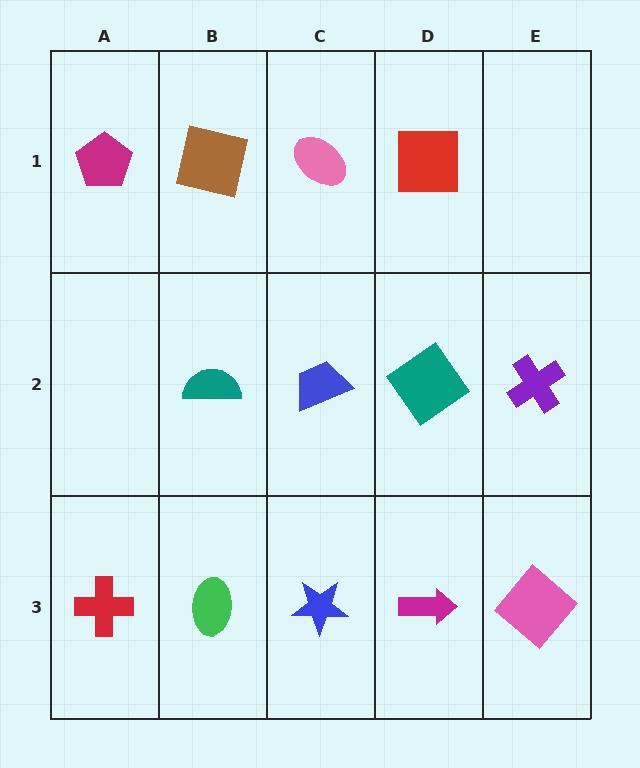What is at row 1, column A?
A magenta pentagon.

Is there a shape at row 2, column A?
No, that cell is empty.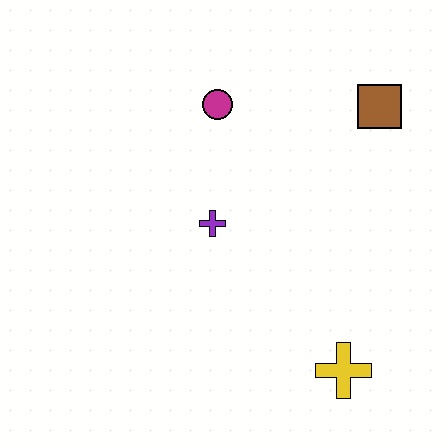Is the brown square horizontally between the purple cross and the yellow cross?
No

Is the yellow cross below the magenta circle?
Yes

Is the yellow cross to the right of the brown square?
No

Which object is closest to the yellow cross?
The purple cross is closest to the yellow cross.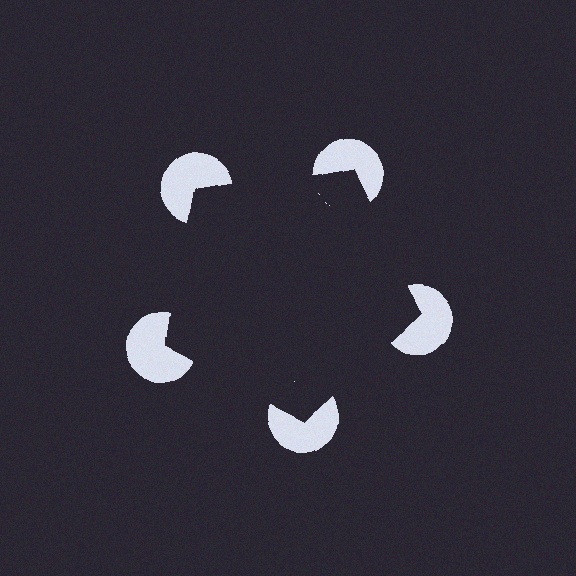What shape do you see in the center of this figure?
An illusory pentagon — its edges are inferred from the aligned wedge cuts in the pac-man discs, not physically drawn.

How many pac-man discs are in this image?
There are 5 — one at each vertex of the illusory pentagon.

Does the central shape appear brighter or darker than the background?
It typically appears slightly darker than the background, even though no actual brightness change is drawn.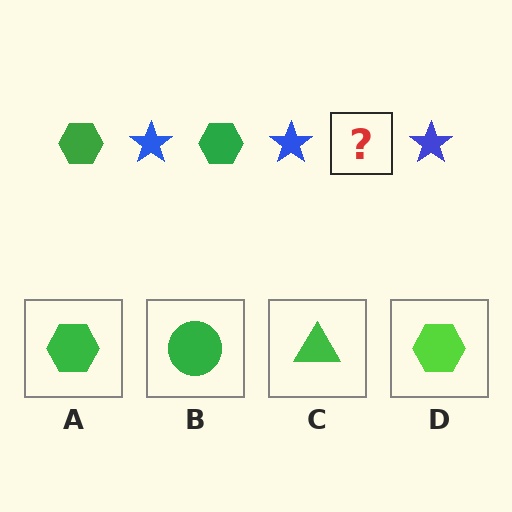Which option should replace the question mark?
Option A.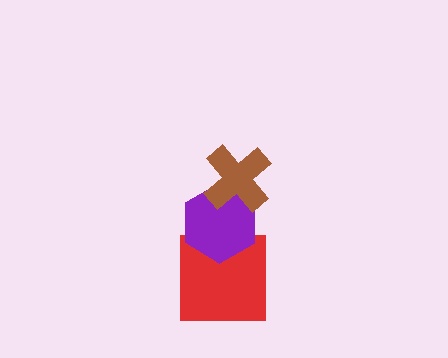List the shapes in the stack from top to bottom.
From top to bottom: the brown cross, the purple hexagon, the red square.